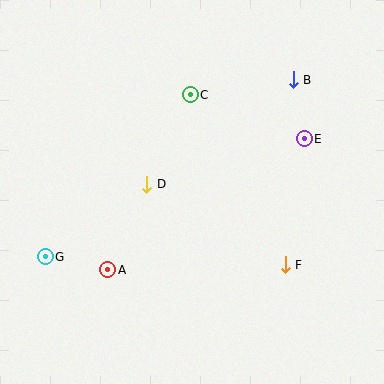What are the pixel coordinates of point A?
Point A is at (108, 270).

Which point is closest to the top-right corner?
Point B is closest to the top-right corner.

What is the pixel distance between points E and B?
The distance between E and B is 60 pixels.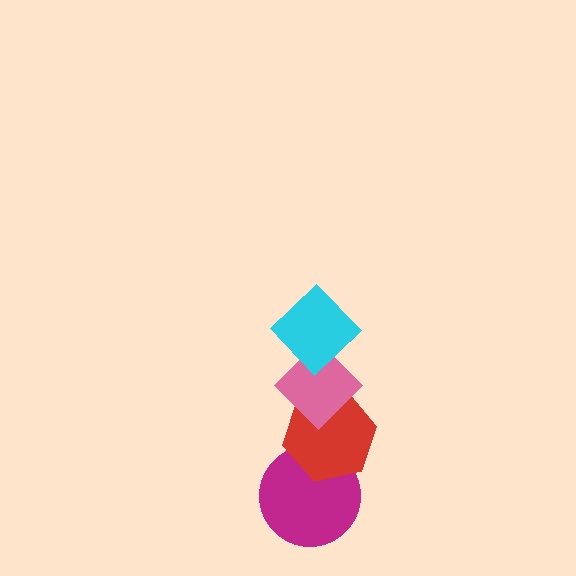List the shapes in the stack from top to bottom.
From top to bottom: the cyan diamond, the pink diamond, the red hexagon, the magenta circle.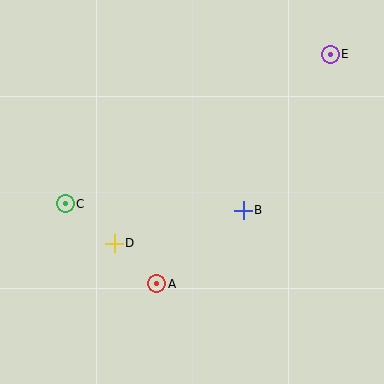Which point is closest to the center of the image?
Point B at (243, 210) is closest to the center.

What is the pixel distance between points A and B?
The distance between A and B is 114 pixels.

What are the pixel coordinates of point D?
Point D is at (114, 243).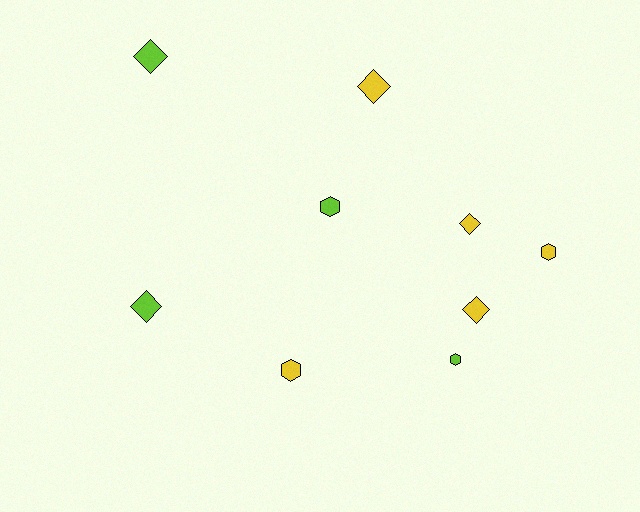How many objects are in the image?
There are 9 objects.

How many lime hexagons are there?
There are 2 lime hexagons.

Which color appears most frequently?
Yellow, with 5 objects.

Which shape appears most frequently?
Diamond, with 5 objects.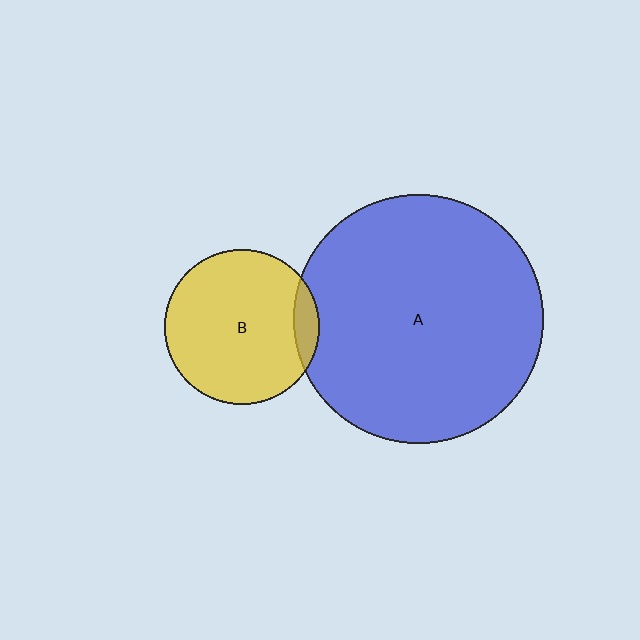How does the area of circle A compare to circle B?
Approximately 2.6 times.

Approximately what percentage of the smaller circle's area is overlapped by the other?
Approximately 10%.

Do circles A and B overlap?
Yes.